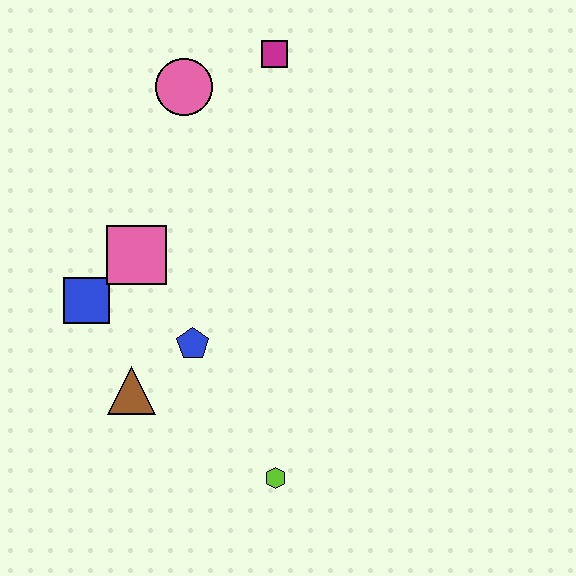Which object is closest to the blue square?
The pink square is closest to the blue square.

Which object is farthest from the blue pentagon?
The magenta square is farthest from the blue pentagon.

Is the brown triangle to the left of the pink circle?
Yes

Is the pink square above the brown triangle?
Yes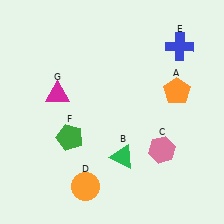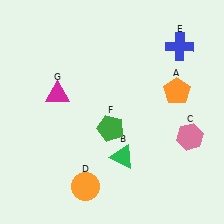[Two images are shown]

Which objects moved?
The objects that moved are: the pink hexagon (C), the green pentagon (F).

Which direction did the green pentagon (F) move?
The green pentagon (F) moved right.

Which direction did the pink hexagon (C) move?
The pink hexagon (C) moved right.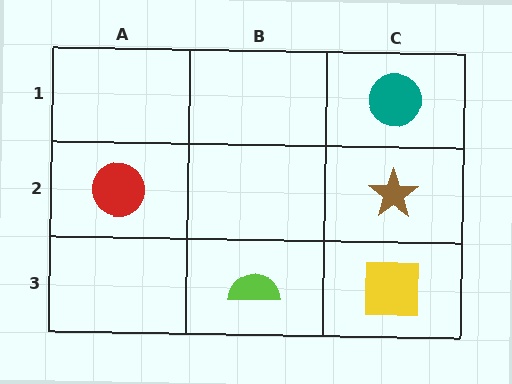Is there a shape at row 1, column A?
No, that cell is empty.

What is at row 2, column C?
A brown star.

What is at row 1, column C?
A teal circle.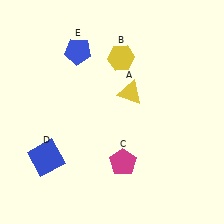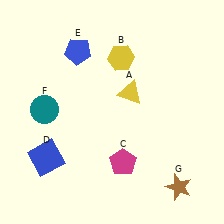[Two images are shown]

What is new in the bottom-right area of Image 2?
A brown star (G) was added in the bottom-right area of Image 2.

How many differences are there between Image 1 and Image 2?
There are 2 differences between the two images.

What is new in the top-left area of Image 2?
A teal circle (F) was added in the top-left area of Image 2.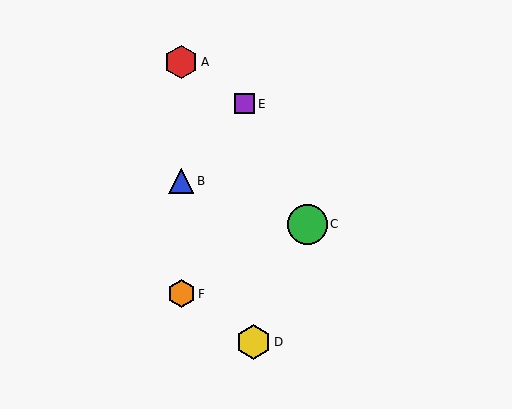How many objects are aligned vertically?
3 objects (A, B, F) are aligned vertically.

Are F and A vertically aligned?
Yes, both are at x≈181.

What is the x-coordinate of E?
Object E is at x≈244.